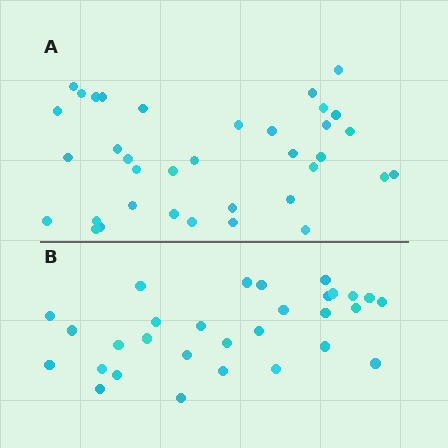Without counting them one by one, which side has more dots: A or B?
Region A (the top region) has more dots.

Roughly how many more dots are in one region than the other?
Region A has about 6 more dots than region B.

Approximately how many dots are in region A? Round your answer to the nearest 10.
About 40 dots. (The exact count is 36, which rounds to 40.)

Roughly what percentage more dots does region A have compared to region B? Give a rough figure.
About 20% more.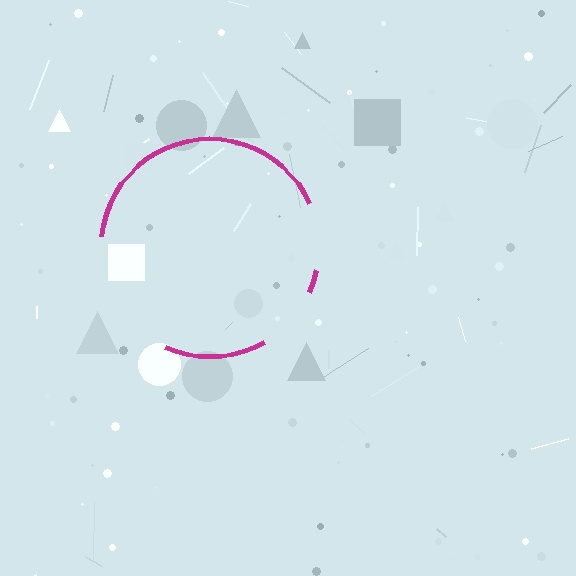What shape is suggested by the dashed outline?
The dashed outline suggests a circle.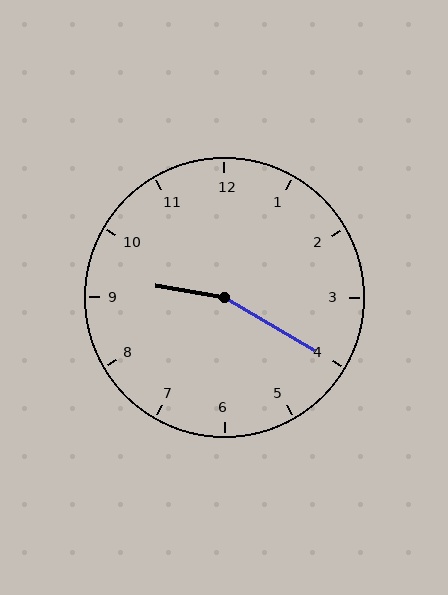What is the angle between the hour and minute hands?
Approximately 160 degrees.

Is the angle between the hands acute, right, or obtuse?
It is obtuse.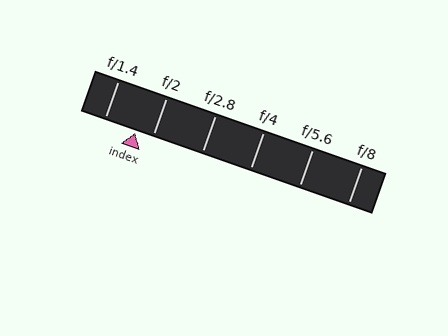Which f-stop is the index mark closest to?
The index mark is closest to f/2.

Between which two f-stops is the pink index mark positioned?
The index mark is between f/1.4 and f/2.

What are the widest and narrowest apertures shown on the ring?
The widest aperture shown is f/1.4 and the narrowest is f/8.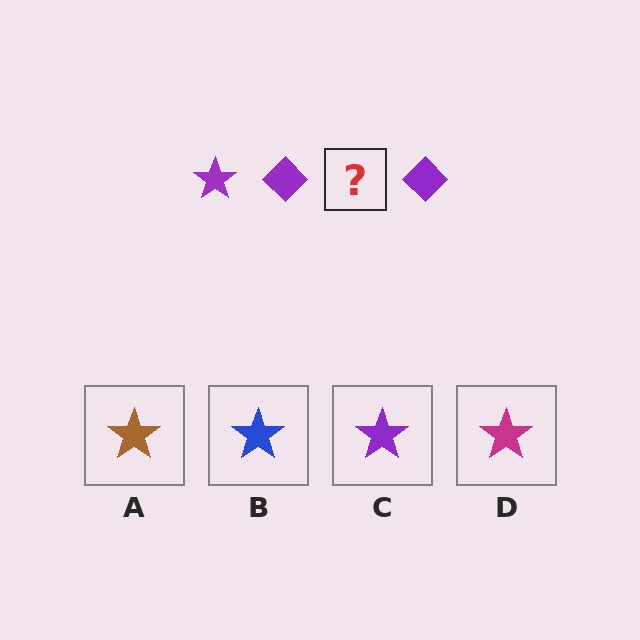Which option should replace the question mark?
Option C.